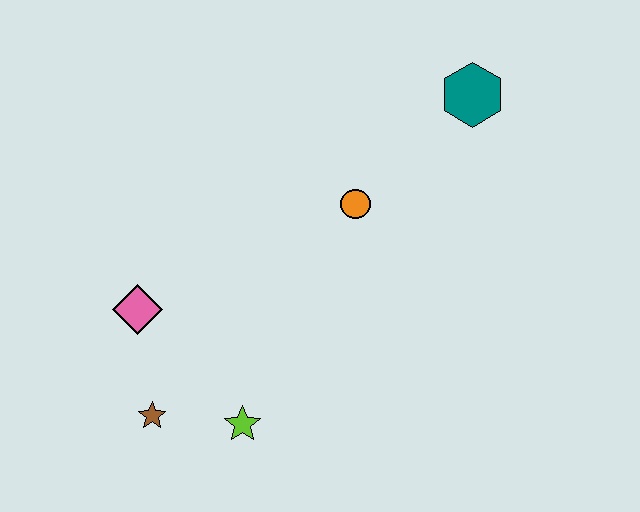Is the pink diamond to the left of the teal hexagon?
Yes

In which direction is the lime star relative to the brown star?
The lime star is to the right of the brown star.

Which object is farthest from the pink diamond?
The teal hexagon is farthest from the pink diamond.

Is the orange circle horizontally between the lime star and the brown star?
No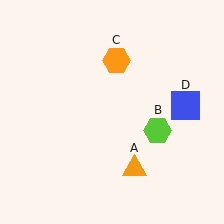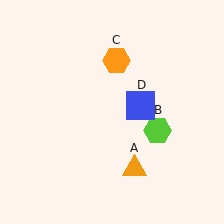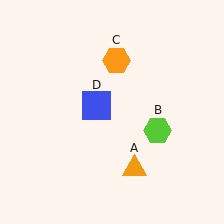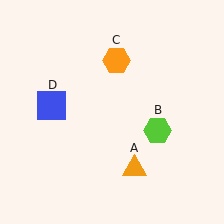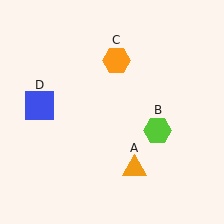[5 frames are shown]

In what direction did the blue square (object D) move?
The blue square (object D) moved left.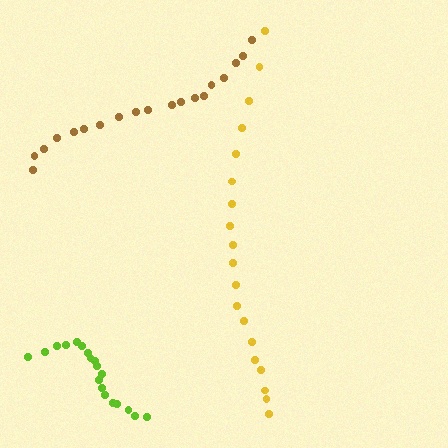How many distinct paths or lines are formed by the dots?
There are 3 distinct paths.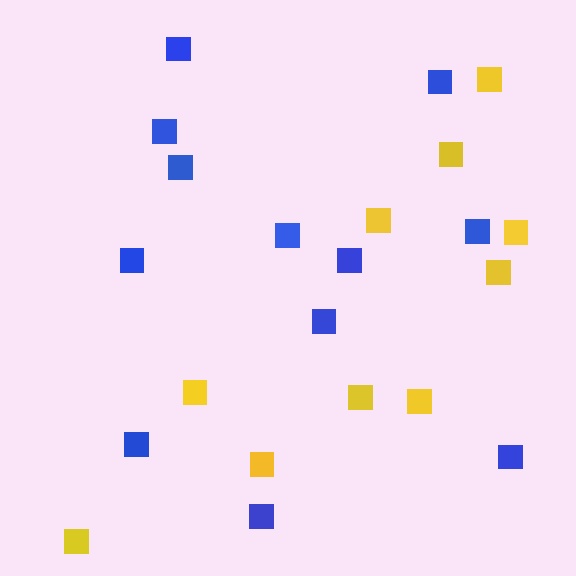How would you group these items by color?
There are 2 groups: one group of blue squares (12) and one group of yellow squares (10).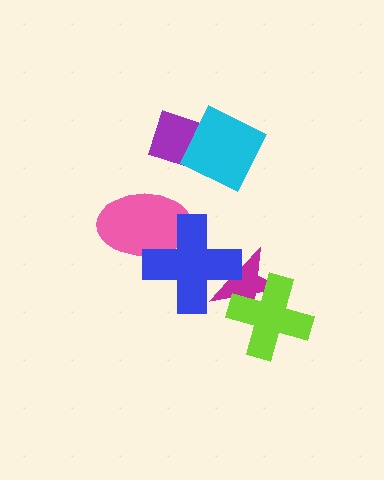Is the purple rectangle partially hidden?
Yes, it is partially covered by another shape.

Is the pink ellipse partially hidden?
Yes, it is partially covered by another shape.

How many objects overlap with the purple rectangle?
1 object overlaps with the purple rectangle.